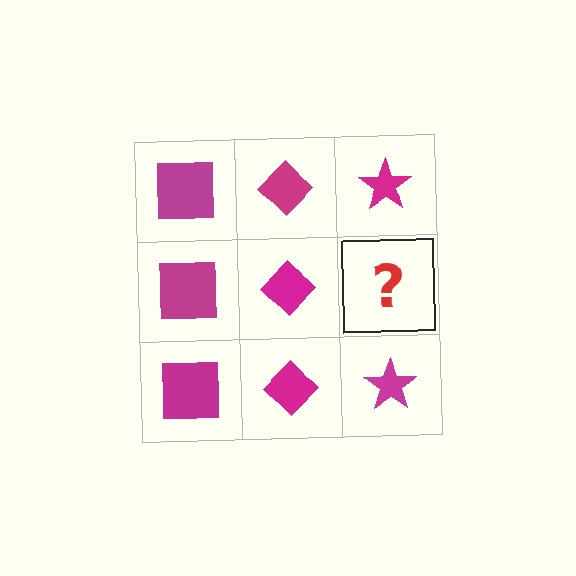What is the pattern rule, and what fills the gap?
The rule is that each column has a consistent shape. The gap should be filled with a magenta star.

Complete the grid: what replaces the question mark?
The question mark should be replaced with a magenta star.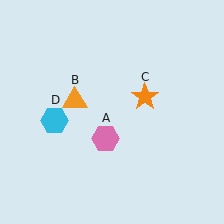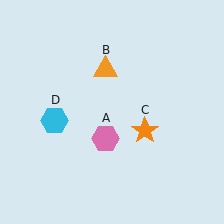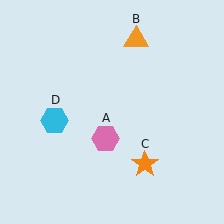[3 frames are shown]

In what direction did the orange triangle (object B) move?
The orange triangle (object B) moved up and to the right.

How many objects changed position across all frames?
2 objects changed position: orange triangle (object B), orange star (object C).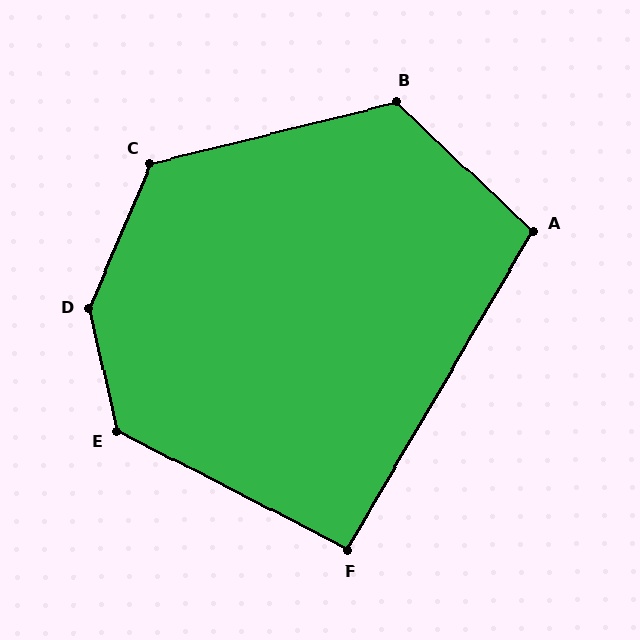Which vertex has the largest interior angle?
D, at approximately 144 degrees.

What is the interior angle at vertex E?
Approximately 130 degrees (obtuse).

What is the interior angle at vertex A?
Approximately 103 degrees (obtuse).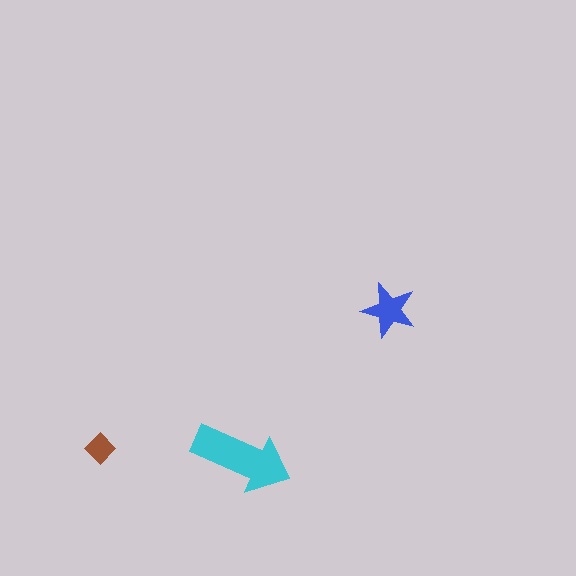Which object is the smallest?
The brown diamond.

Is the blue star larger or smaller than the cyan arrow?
Smaller.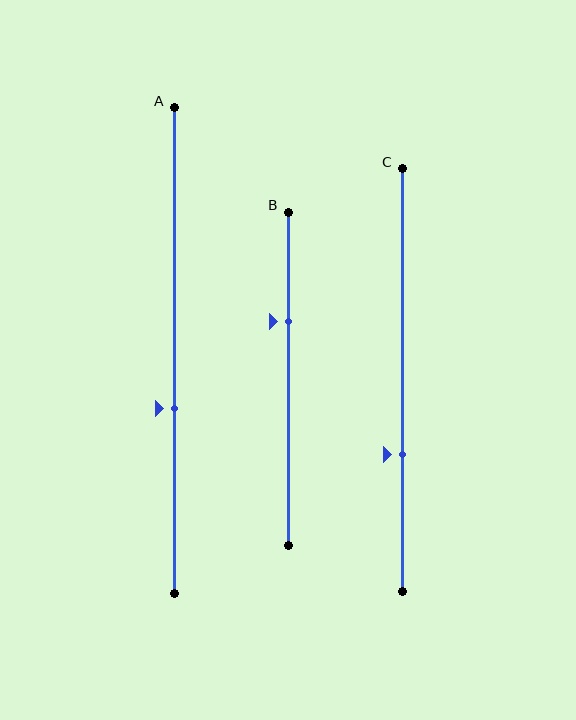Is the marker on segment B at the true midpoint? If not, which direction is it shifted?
No, the marker on segment B is shifted upward by about 17% of the segment length.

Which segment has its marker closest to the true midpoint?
Segment A has its marker closest to the true midpoint.